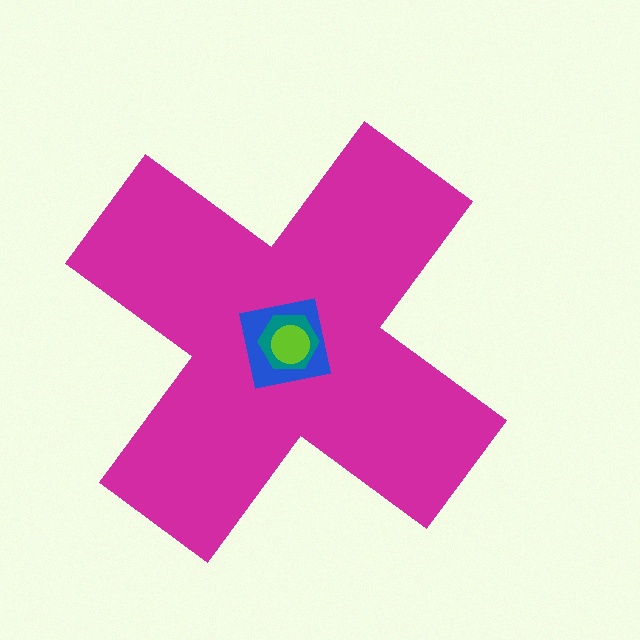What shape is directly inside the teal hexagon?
The lime circle.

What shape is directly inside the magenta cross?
The blue square.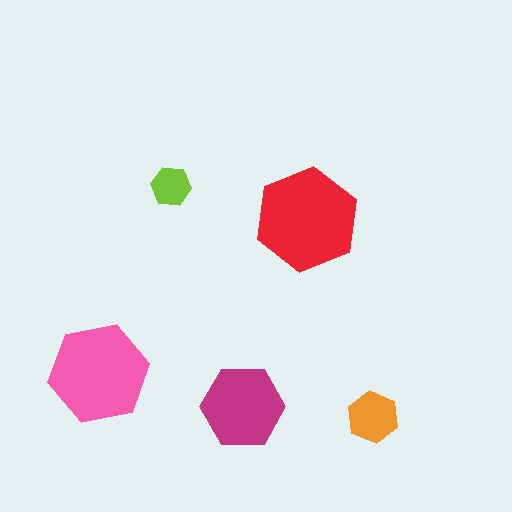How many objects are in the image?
There are 5 objects in the image.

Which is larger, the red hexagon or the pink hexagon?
The red one.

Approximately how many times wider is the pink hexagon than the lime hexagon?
About 2.5 times wider.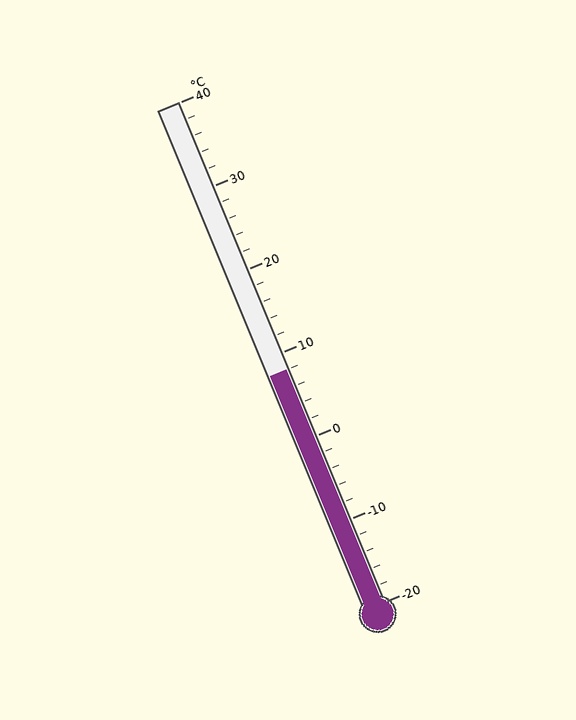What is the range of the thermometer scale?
The thermometer scale ranges from -20°C to 40°C.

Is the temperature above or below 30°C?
The temperature is below 30°C.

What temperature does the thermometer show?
The thermometer shows approximately 8°C.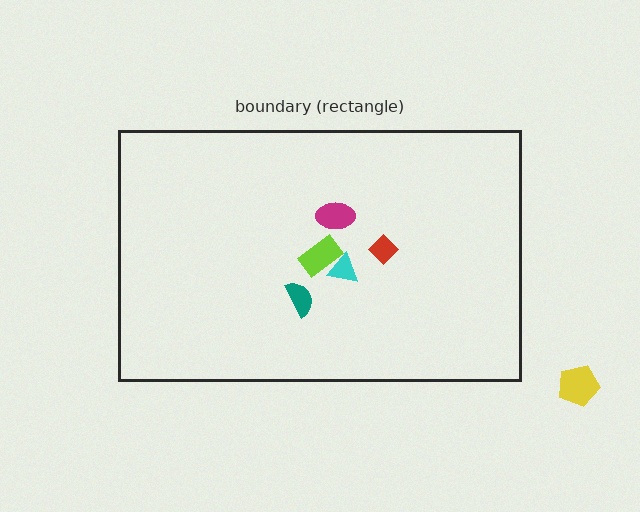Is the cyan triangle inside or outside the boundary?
Inside.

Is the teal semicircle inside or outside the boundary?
Inside.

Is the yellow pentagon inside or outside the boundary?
Outside.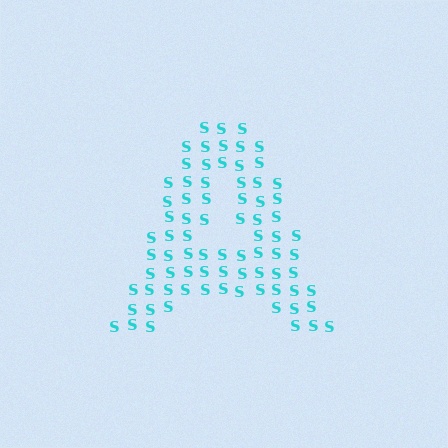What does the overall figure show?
The overall figure shows the letter A.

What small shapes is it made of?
It is made of small letter S's.